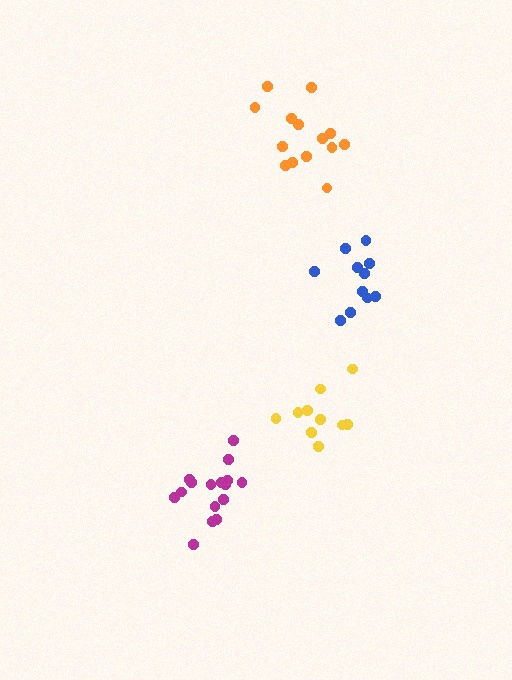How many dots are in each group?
Group 1: 11 dots, Group 2: 10 dots, Group 3: 14 dots, Group 4: 16 dots (51 total).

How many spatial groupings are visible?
There are 4 spatial groupings.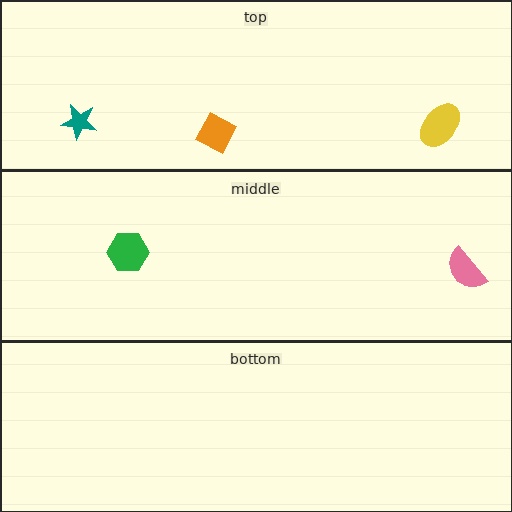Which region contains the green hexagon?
The middle region.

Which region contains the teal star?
The top region.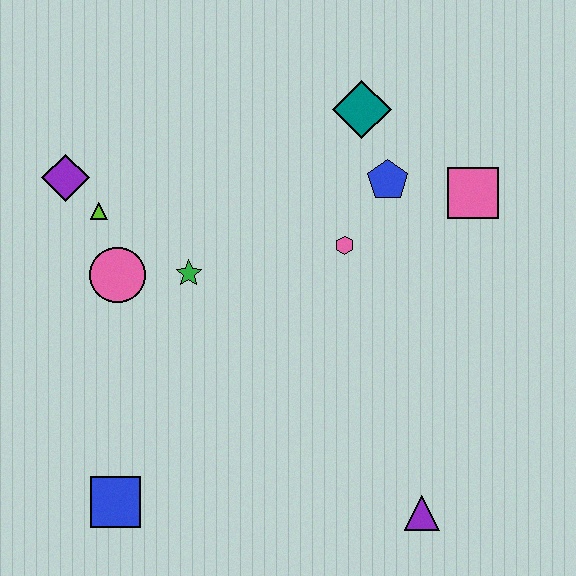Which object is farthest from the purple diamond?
The purple triangle is farthest from the purple diamond.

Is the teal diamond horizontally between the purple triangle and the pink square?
No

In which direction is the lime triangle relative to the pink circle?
The lime triangle is above the pink circle.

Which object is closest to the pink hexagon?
The blue pentagon is closest to the pink hexagon.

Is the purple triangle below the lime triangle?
Yes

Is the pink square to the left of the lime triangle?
No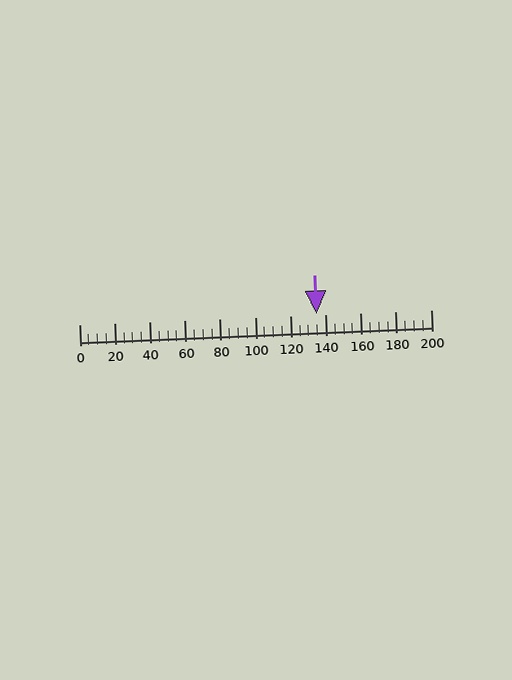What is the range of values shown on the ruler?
The ruler shows values from 0 to 200.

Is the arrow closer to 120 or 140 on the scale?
The arrow is closer to 140.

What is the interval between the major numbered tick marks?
The major tick marks are spaced 20 units apart.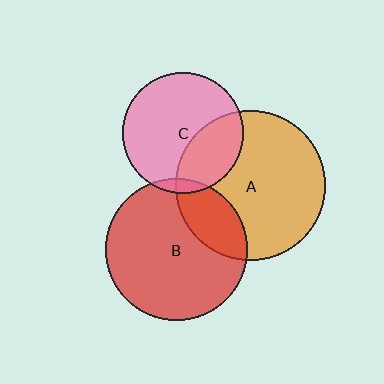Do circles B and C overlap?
Yes.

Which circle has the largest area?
Circle A (orange).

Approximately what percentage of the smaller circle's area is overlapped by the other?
Approximately 5%.